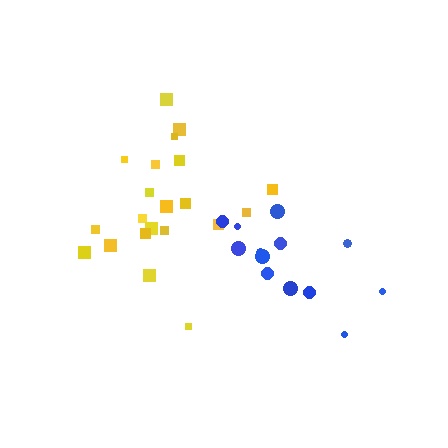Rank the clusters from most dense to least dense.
blue, yellow.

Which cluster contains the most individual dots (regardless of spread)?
Yellow (21).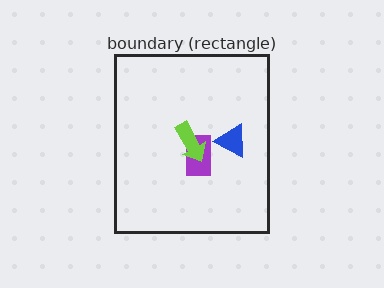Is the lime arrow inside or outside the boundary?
Inside.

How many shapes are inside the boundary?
3 inside, 0 outside.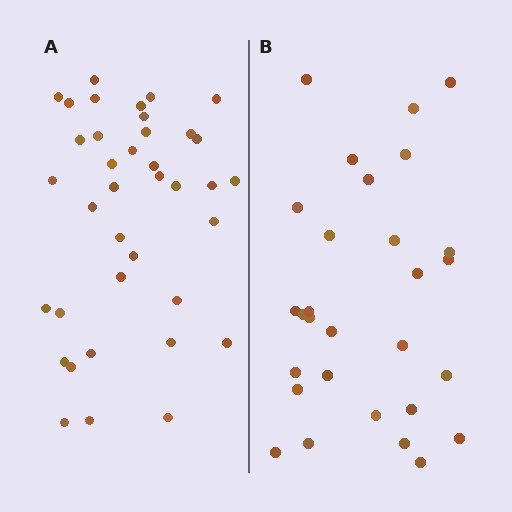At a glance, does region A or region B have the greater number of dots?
Region A (the left region) has more dots.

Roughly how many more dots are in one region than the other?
Region A has roughly 8 or so more dots than region B.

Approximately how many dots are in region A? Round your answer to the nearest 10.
About 40 dots. (The exact count is 38, which rounds to 40.)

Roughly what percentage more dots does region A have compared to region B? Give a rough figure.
About 30% more.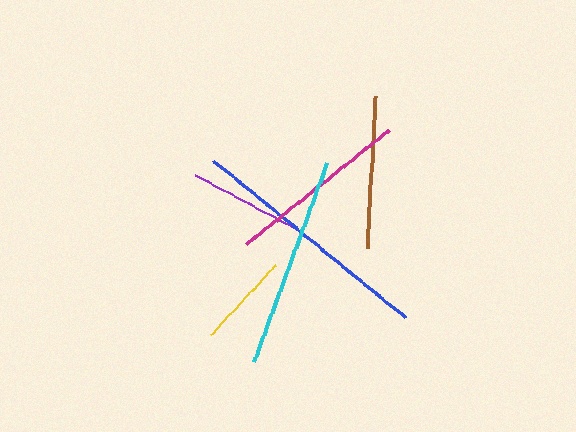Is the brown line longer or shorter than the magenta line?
The magenta line is longer than the brown line.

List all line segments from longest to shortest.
From longest to shortest: blue, cyan, magenta, brown, purple, yellow.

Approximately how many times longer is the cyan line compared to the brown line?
The cyan line is approximately 1.4 times the length of the brown line.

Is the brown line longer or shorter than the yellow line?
The brown line is longer than the yellow line.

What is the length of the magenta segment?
The magenta segment is approximately 183 pixels long.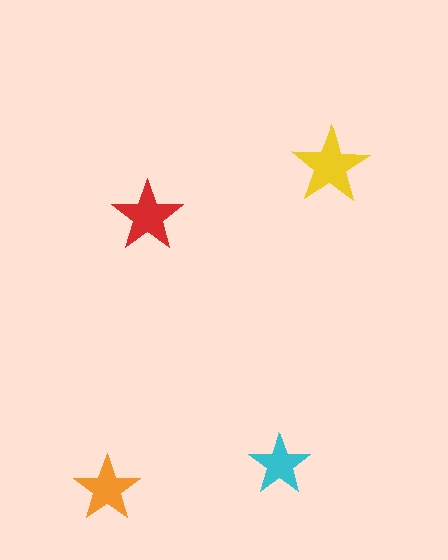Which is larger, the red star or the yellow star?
The yellow one.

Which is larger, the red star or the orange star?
The red one.